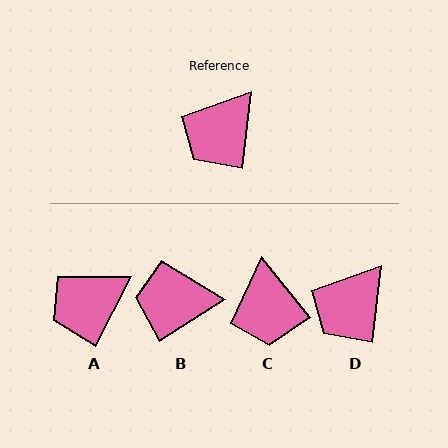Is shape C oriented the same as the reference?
No, it is off by about 45 degrees.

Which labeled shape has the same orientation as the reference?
D.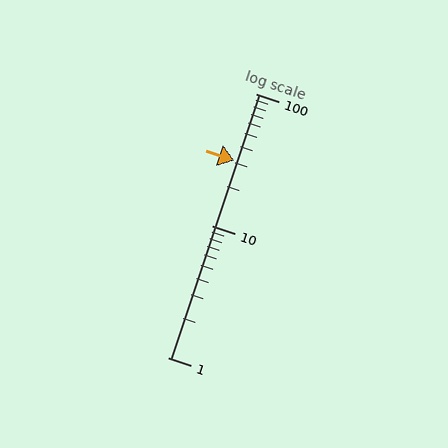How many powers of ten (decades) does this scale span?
The scale spans 2 decades, from 1 to 100.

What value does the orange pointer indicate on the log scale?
The pointer indicates approximately 31.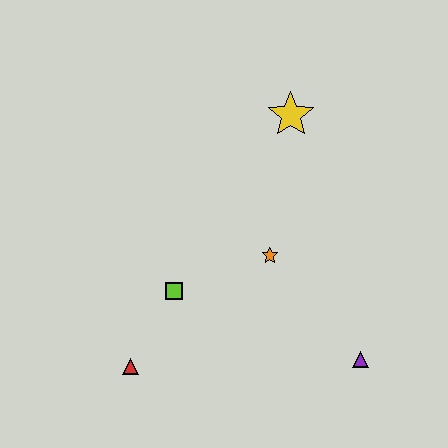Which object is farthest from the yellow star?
The red triangle is farthest from the yellow star.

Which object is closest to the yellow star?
The orange star is closest to the yellow star.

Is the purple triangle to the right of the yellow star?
Yes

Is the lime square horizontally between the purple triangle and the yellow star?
No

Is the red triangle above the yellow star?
No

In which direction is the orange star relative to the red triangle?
The orange star is to the right of the red triangle.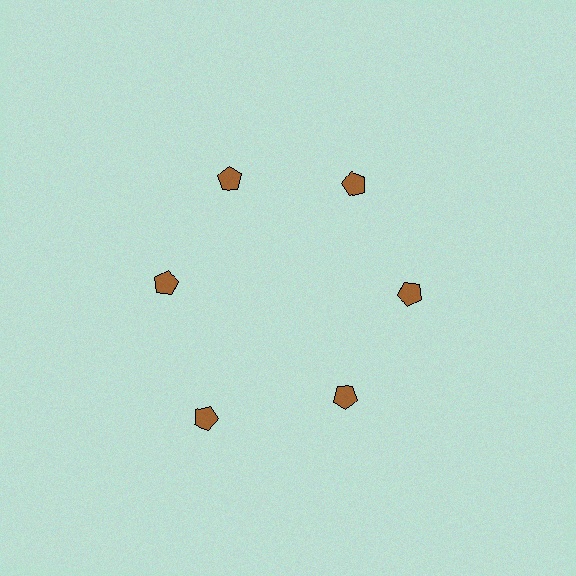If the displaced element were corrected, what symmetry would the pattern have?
It would have 6-fold rotational symmetry — the pattern would map onto itself every 60 degrees.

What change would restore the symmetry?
The symmetry would be restored by moving it inward, back onto the ring so that all 6 pentagons sit at equal angles and equal distance from the center.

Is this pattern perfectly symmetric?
No. The 6 brown pentagons are arranged in a ring, but one element near the 7 o'clock position is pushed outward from the center, breaking the 6-fold rotational symmetry.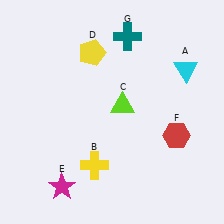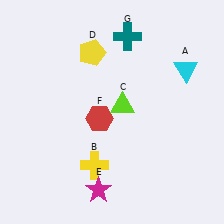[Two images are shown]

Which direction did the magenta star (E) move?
The magenta star (E) moved right.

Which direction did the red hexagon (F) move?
The red hexagon (F) moved left.